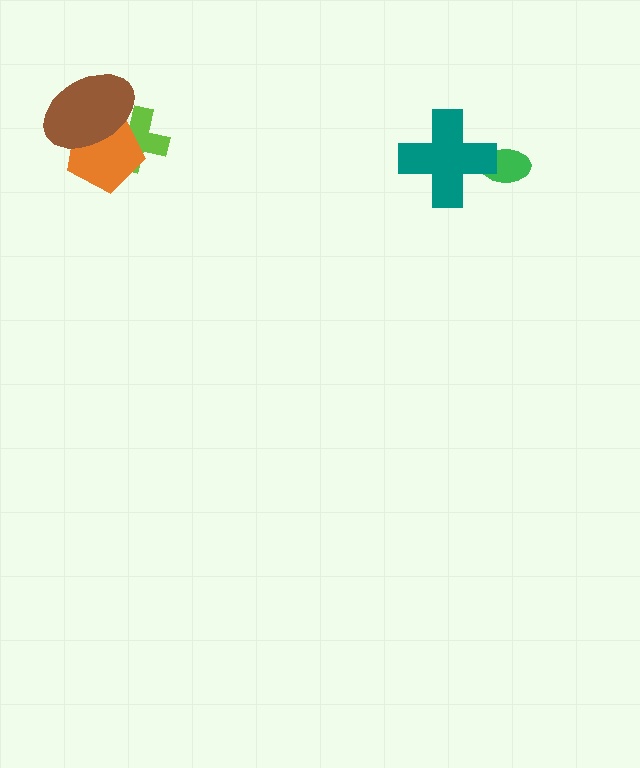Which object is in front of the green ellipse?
The teal cross is in front of the green ellipse.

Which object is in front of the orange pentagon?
The brown ellipse is in front of the orange pentagon.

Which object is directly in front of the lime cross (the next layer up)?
The orange pentagon is directly in front of the lime cross.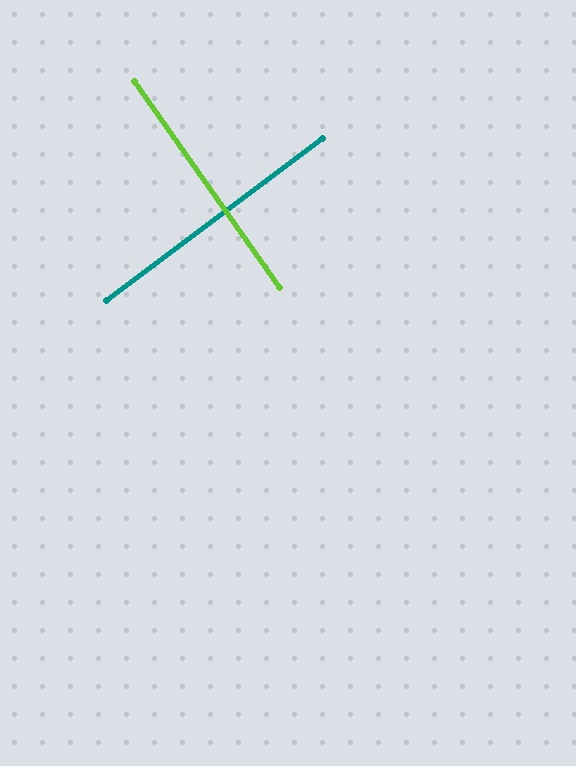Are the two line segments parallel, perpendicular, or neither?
Perpendicular — they meet at approximately 88°.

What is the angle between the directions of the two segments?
Approximately 88 degrees.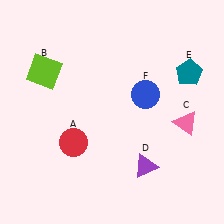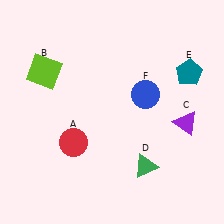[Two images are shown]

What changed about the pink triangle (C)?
In Image 1, C is pink. In Image 2, it changed to purple.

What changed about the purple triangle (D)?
In Image 1, D is purple. In Image 2, it changed to green.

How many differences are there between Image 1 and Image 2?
There are 2 differences between the two images.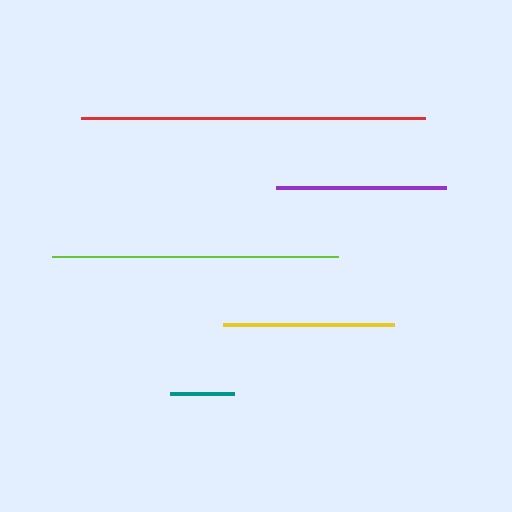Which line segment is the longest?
The red line is the longest at approximately 344 pixels.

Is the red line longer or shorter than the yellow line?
The red line is longer than the yellow line.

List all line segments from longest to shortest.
From longest to shortest: red, lime, purple, yellow, teal.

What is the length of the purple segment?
The purple segment is approximately 170 pixels long.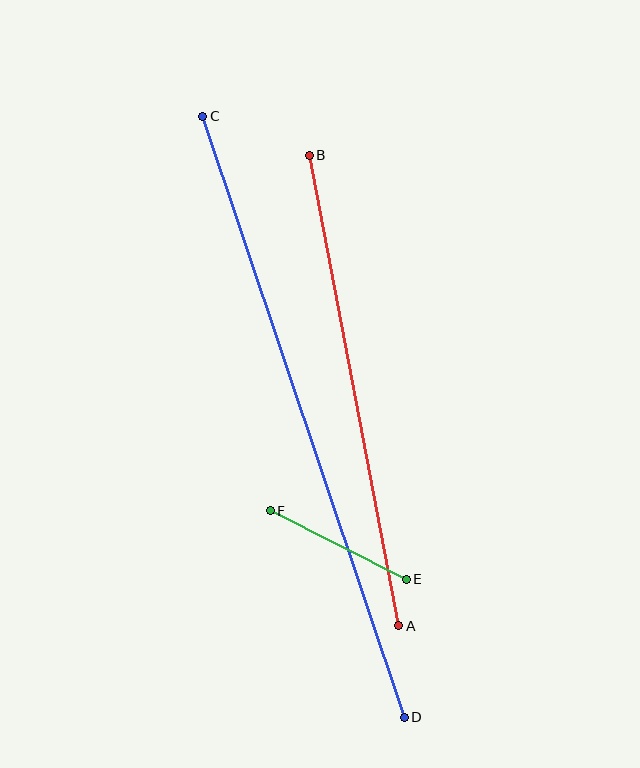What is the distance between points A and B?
The distance is approximately 479 pixels.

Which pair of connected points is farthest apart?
Points C and D are farthest apart.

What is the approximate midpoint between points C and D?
The midpoint is at approximately (304, 417) pixels.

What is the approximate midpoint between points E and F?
The midpoint is at approximately (338, 545) pixels.